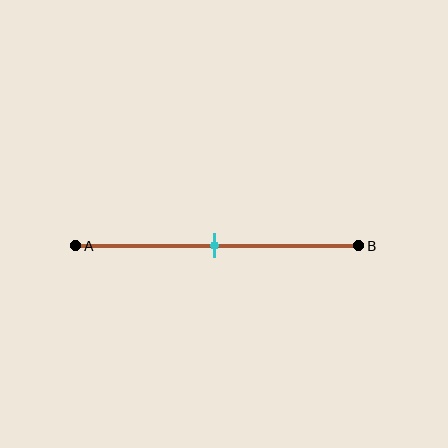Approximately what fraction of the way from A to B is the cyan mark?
The cyan mark is approximately 50% of the way from A to B.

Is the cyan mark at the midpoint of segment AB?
Yes, the mark is approximately at the midpoint.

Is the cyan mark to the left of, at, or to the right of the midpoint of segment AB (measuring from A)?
The cyan mark is approximately at the midpoint of segment AB.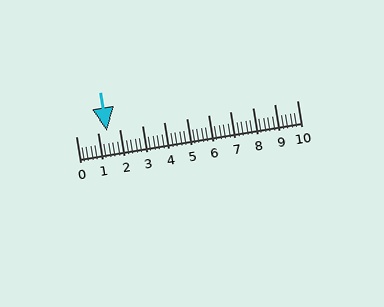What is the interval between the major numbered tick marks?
The major tick marks are spaced 1 units apart.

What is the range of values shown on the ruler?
The ruler shows values from 0 to 10.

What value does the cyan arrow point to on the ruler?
The cyan arrow points to approximately 1.4.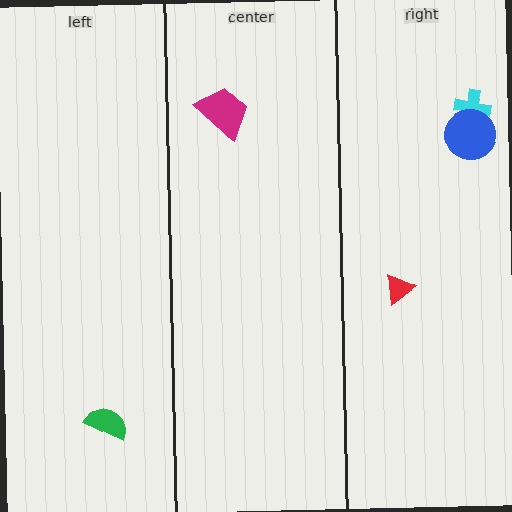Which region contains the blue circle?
The right region.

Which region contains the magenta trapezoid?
The center region.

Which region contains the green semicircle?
The left region.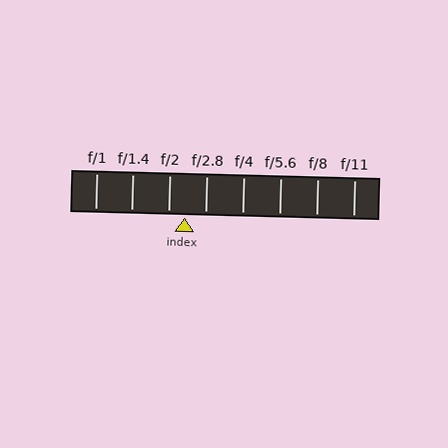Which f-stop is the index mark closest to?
The index mark is closest to f/2.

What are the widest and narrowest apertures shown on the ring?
The widest aperture shown is f/1 and the narrowest is f/11.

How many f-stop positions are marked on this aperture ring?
There are 8 f-stop positions marked.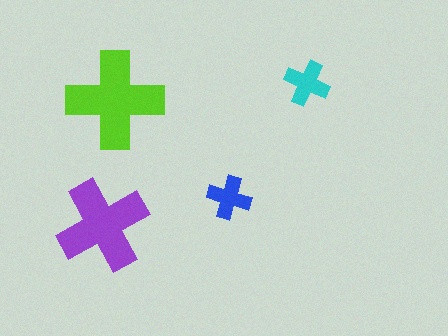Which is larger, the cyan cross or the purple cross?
The purple one.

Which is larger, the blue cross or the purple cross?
The purple one.